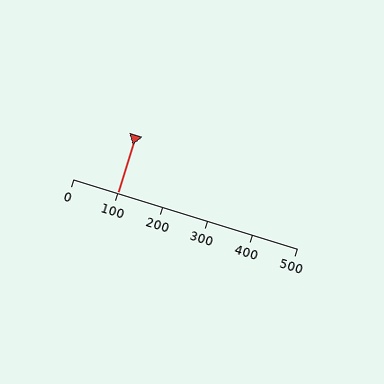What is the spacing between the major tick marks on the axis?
The major ticks are spaced 100 apart.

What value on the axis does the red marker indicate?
The marker indicates approximately 100.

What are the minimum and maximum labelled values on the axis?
The axis runs from 0 to 500.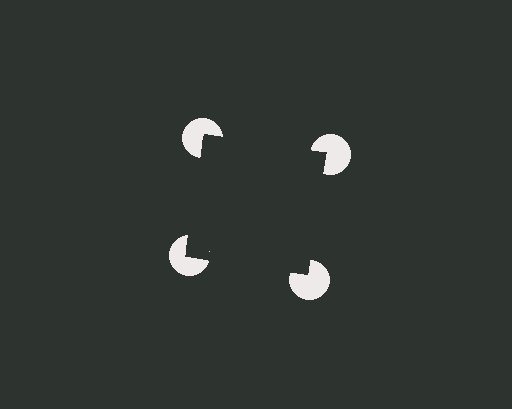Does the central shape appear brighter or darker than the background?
It typically appears slightly darker than the background, even though no actual brightness change is drawn.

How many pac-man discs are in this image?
There are 4 — one at each vertex of the illusory square.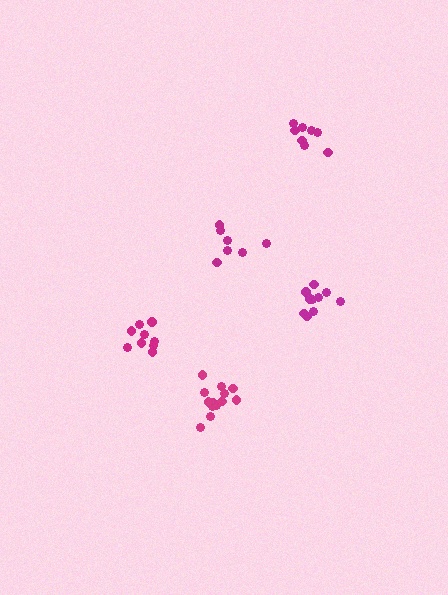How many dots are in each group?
Group 1: 9 dots, Group 2: 13 dots, Group 3: 10 dots, Group 4: 8 dots, Group 5: 7 dots (47 total).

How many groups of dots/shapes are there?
There are 5 groups.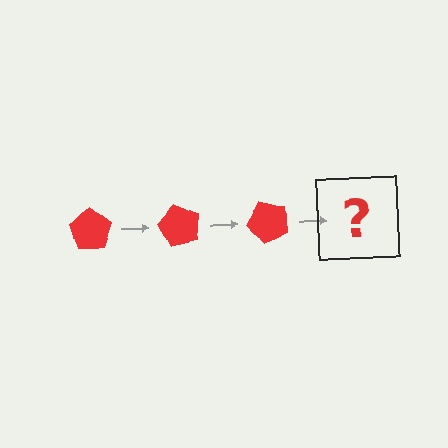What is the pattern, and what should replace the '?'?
The pattern is that the pentagon rotates 60 degrees each step. The '?' should be a red pentagon rotated 180 degrees.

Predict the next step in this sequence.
The next step is a red pentagon rotated 180 degrees.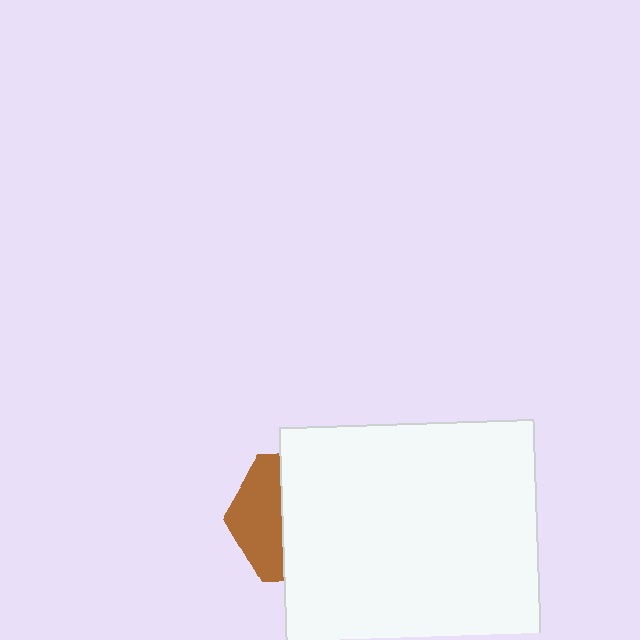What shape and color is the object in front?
The object in front is a white square.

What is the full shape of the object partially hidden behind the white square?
The partially hidden object is a brown hexagon.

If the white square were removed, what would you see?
You would see the complete brown hexagon.